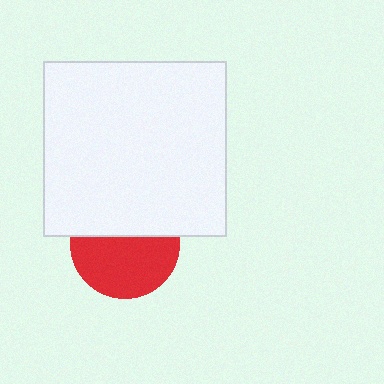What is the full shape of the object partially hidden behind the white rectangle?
The partially hidden object is a red circle.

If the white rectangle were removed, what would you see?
You would see the complete red circle.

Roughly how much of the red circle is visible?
About half of it is visible (roughly 58%).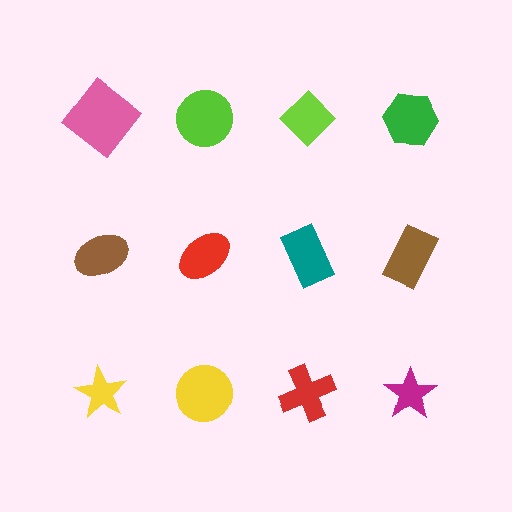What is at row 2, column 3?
A teal rectangle.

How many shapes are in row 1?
4 shapes.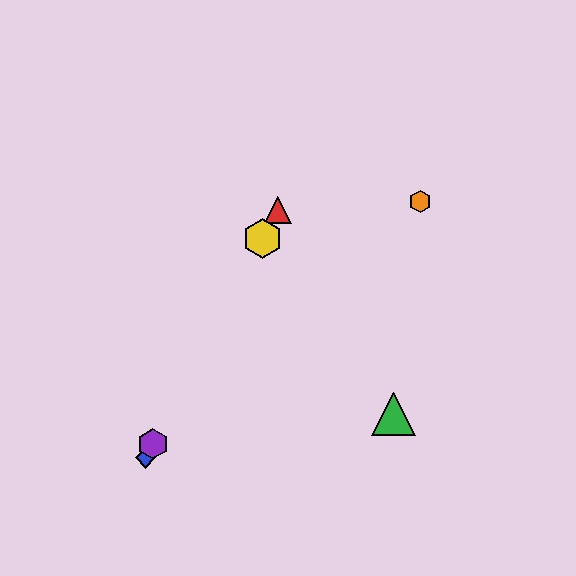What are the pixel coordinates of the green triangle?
The green triangle is at (394, 414).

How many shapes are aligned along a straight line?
4 shapes (the red triangle, the blue diamond, the yellow hexagon, the purple hexagon) are aligned along a straight line.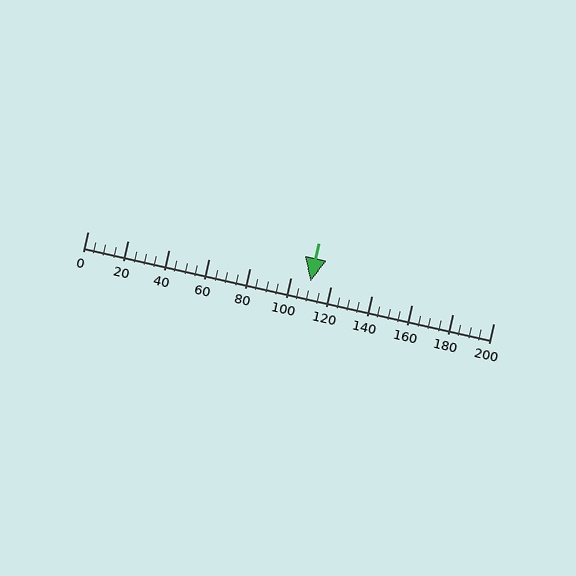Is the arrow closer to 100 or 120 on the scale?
The arrow is closer to 120.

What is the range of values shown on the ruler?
The ruler shows values from 0 to 200.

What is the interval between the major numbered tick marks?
The major tick marks are spaced 20 units apart.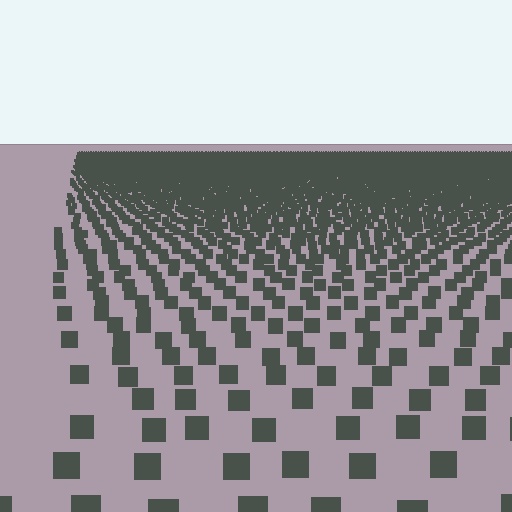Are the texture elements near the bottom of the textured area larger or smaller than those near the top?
Larger. Near the bottom, elements are closer to the viewer and appear at a bigger on-screen size.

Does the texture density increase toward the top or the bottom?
Density increases toward the top.